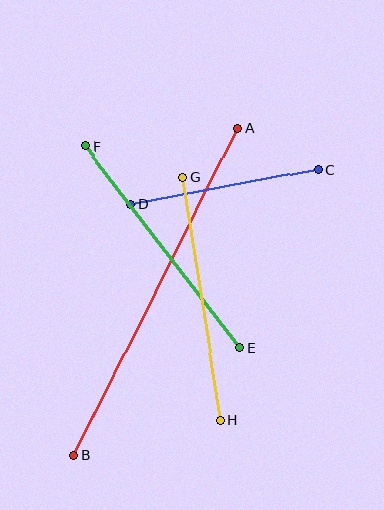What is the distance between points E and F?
The distance is approximately 254 pixels.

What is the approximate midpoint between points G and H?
The midpoint is at approximately (202, 299) pixels.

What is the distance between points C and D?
The distance is approximately 191 pixels.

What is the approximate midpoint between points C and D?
The midpoint is at approximately (225, 187) pixels.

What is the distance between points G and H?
The distance is approximately 246 pixels.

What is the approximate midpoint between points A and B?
The midpoint is at approximately (156, 292) pixels.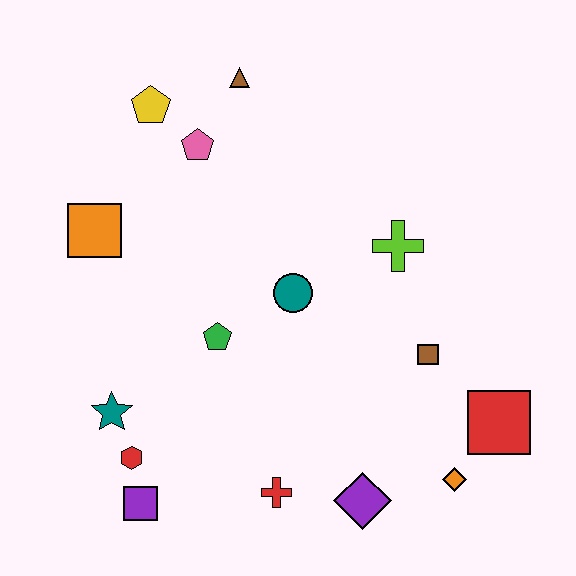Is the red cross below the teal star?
Yes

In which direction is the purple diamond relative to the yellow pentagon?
The purple diamond is below the yellow pentagon.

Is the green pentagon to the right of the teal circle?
No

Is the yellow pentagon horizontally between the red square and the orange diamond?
No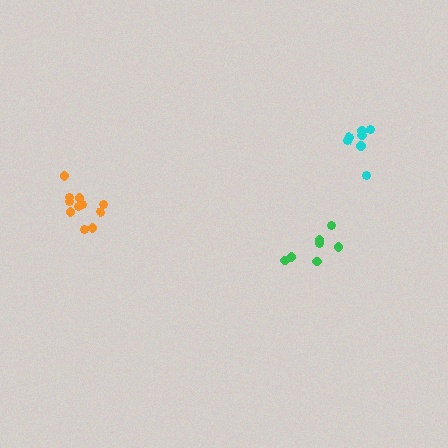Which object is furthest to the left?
The orange cluster is leftmost.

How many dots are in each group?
Group 1: 11 dots, Group 2: 7 dots, Group 3: 7 dots (25 total).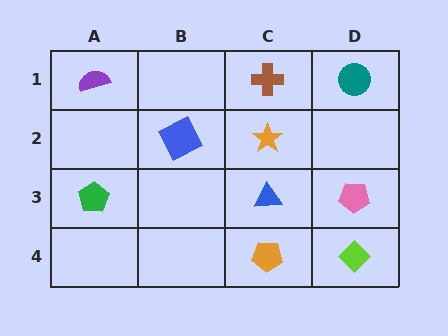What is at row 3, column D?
A pink pentagon.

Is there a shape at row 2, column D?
No, that cell is empty.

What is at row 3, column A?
A green pentagon.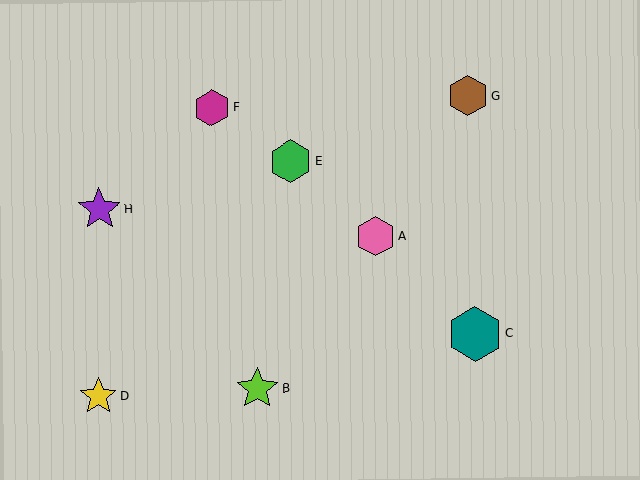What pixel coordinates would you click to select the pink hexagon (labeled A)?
Click at (375, 237) to select the pink hexagon A.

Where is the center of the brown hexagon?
The center of the brown hexagon is at (468, 96).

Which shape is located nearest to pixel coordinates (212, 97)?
The magenta hexagon (labeled F) at (212, 108) is nearest to that location.